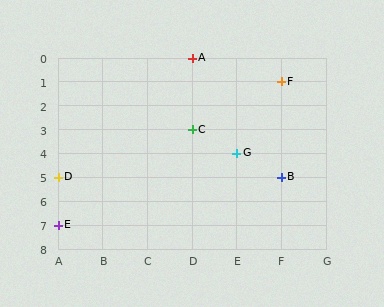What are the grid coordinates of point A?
Point A is at grid coordinates (D, 0).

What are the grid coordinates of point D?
Point D is at grid coordinates (A, 5).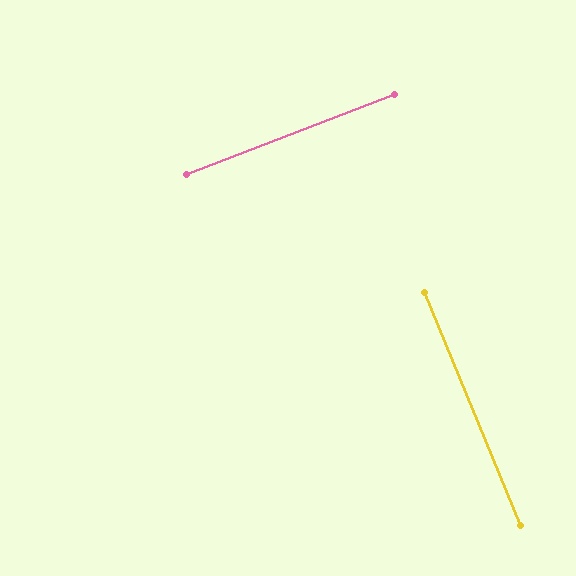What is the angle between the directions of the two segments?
Approximately 89 degrees.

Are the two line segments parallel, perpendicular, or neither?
Perpendicular — they meet at approximately 89°.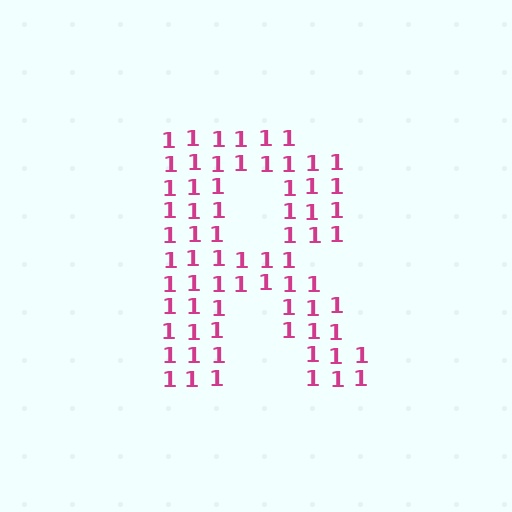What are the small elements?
The small elements are digit 1's.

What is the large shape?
The large shape is the letter R.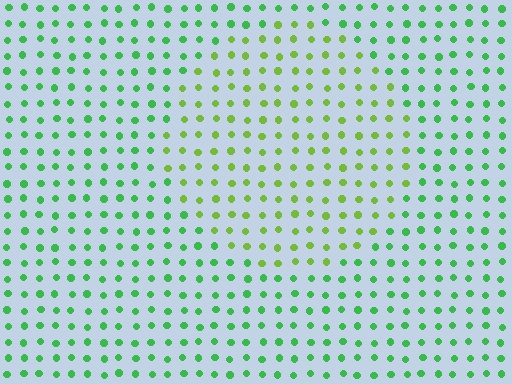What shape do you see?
I see a circle.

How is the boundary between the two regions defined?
The boundary is defined purely by a slight shift in hue (about 36 degrees). Spacing, size, and orientation are identical on both sides.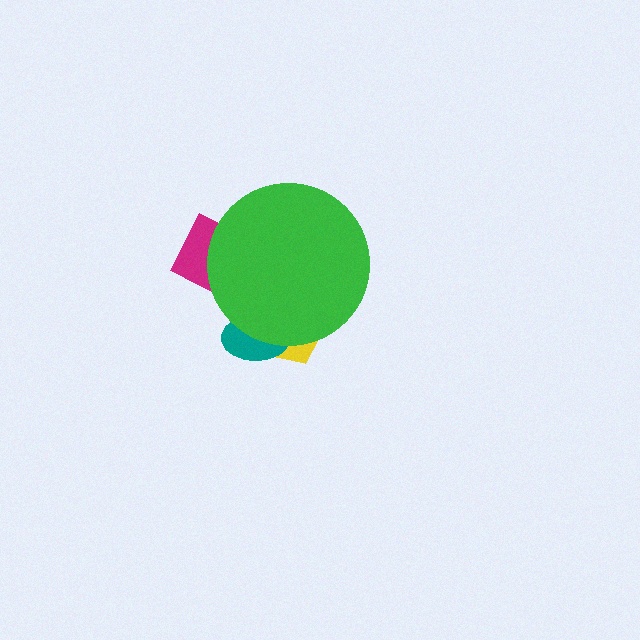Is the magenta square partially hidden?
Yes, the magenta square is partially hidden behind the green circle.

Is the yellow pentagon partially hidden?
Yes, the yellow pentagon is partially hidden behind the green circle.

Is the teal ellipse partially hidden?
Yes, the teal ellipse is partially hidden behind the green circle.